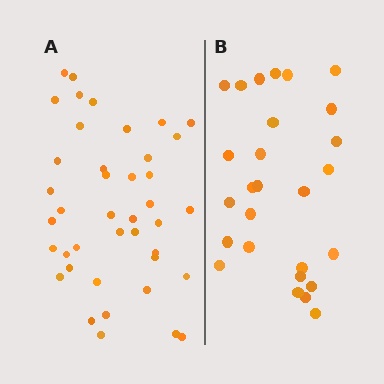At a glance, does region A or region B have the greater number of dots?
Region A (the left region) has more dots.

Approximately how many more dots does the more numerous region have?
Region A has approximately 15 more dots than region B.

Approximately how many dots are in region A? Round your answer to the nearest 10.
About 40 dots. (The exact count is 41, which rounds to 40.)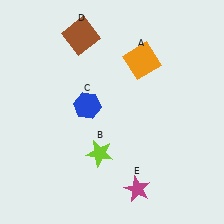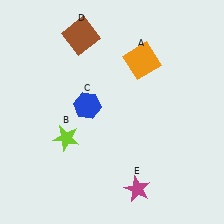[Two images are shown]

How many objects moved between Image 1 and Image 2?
1 object moved between the two images.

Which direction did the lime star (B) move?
The lime star (B) moved left.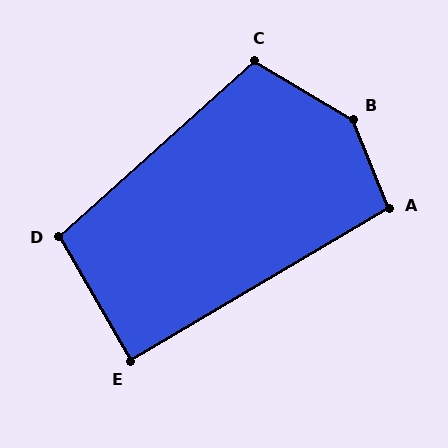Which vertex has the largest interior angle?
B, at approximately 143 degrees.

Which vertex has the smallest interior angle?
E, at approximately 89 degrees.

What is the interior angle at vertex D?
Approximately 102 degrees (obtuse).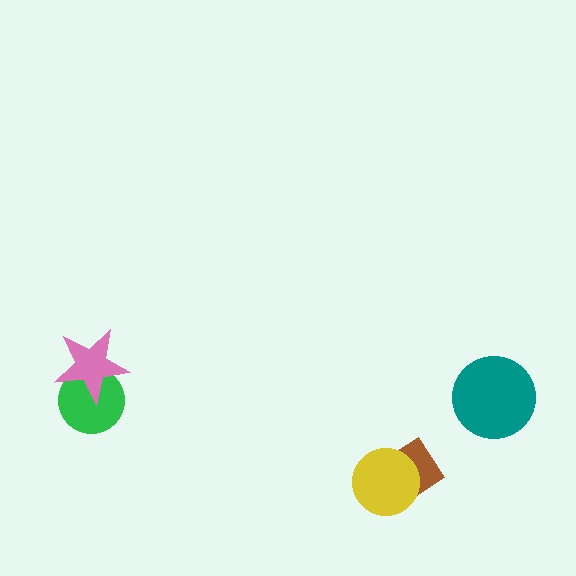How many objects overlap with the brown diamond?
1 object overlaps with the brown diamond.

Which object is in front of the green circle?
The pink star is in front of the green circle.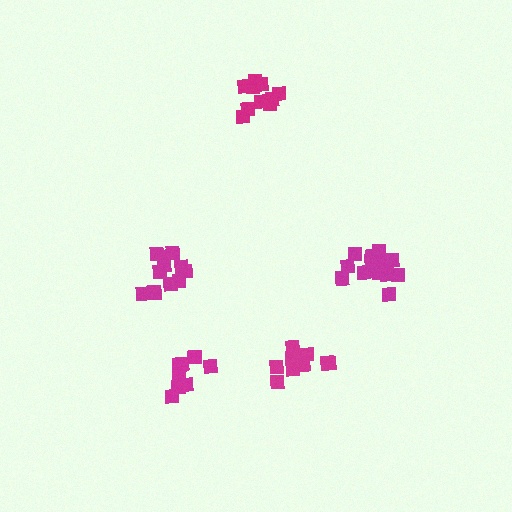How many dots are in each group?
Group 1: 10 dots, Group 2: 14 dots, Group 3: 9 dots, Group 4: 11 dots, Group 5: 9 dots (53 total).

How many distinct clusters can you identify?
There are 5 distinct clusters.